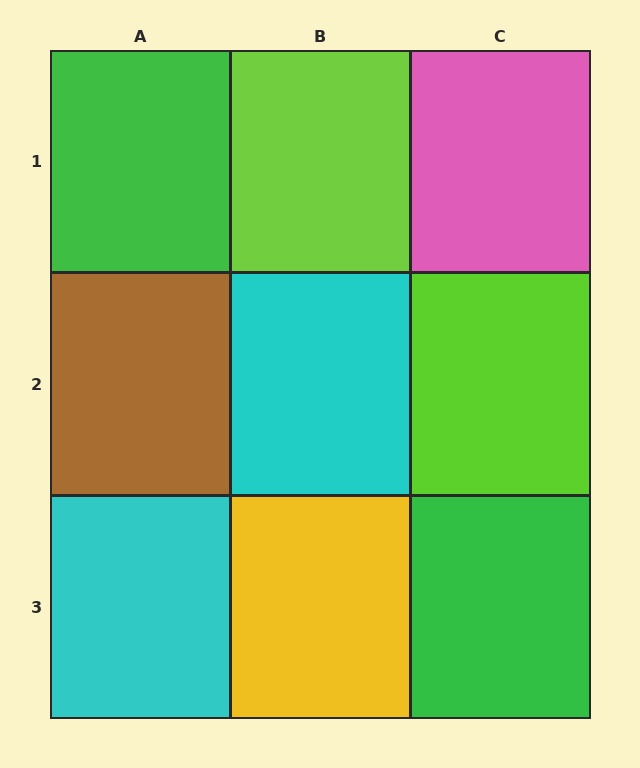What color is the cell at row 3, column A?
Cyan.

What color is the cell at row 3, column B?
Yellow.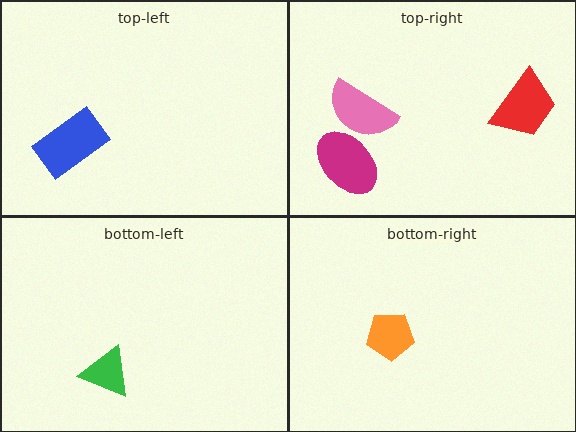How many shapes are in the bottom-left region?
1.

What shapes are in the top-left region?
The blue rectangle.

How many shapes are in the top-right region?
3.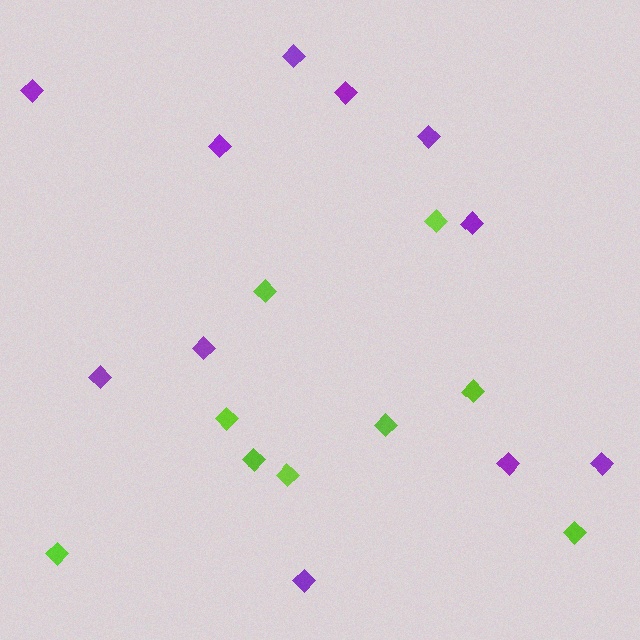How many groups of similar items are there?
There are 2 groups: one group of purple diamonds (11) and one group of lime diamonds (9).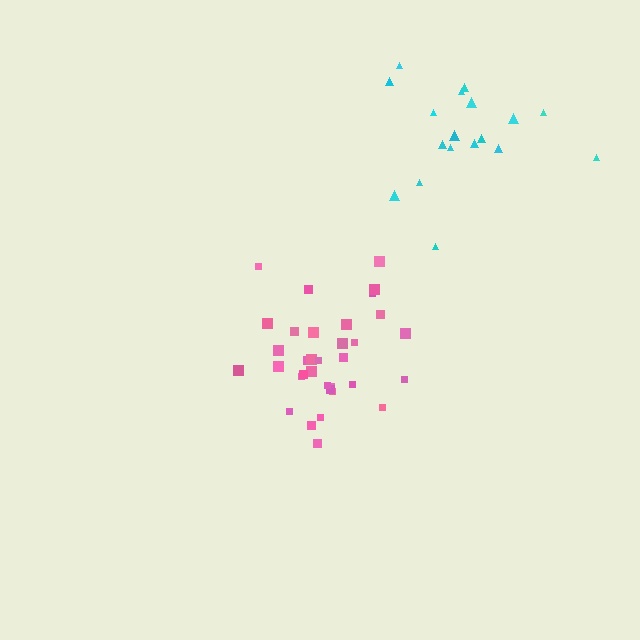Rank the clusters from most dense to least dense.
pink, cyan.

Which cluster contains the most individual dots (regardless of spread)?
Pink (34).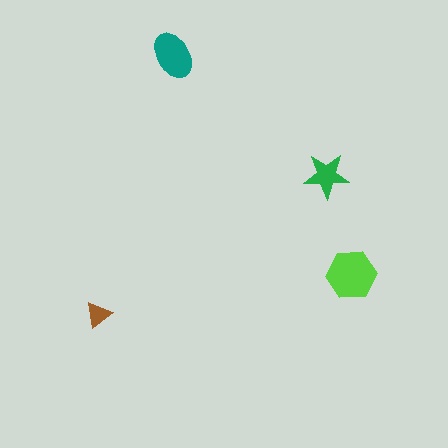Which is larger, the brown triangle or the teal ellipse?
The teal ellipse.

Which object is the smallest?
The brown triangle.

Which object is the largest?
The lime hexagon.